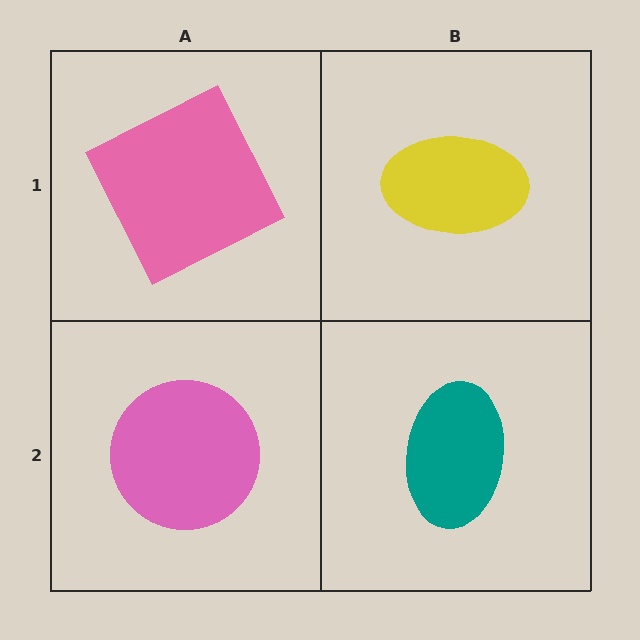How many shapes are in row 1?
2 shapes.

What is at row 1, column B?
A yellow ellipse.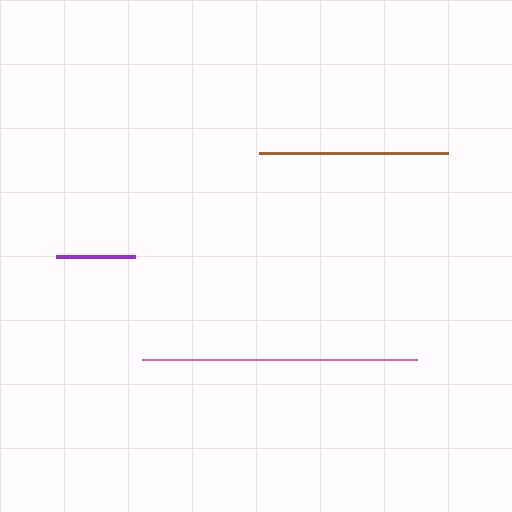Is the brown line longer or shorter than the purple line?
The brown line is longer than the purple line.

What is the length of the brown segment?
The brown segment is approximately 189 pixels long.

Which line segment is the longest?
The pink line is the longest at approximately 276 pixels.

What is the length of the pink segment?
The pink segment is approximately 276 pixels long.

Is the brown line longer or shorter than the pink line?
The pink line is longer than the brown line.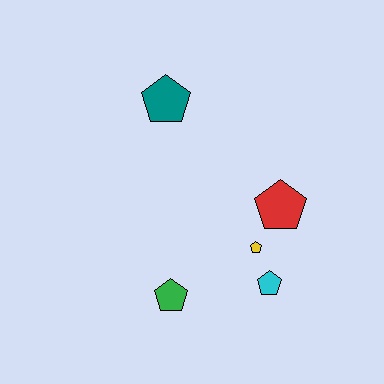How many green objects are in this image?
There is 1 green object.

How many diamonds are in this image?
There are no diamonds.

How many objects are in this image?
There are 5 objects.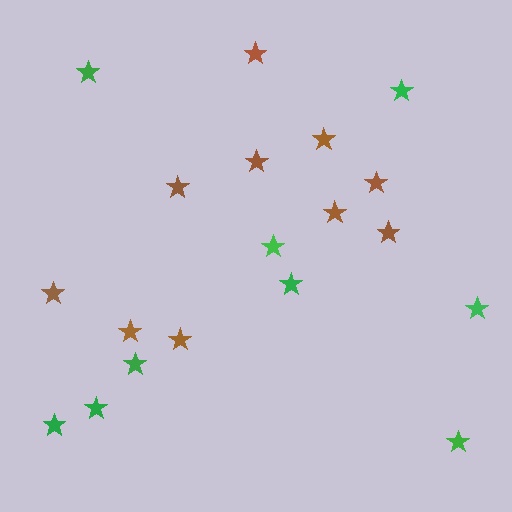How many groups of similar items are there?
There are 2 groups: one group of brown stars (10) and one group of green stars (9).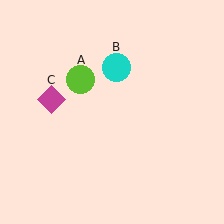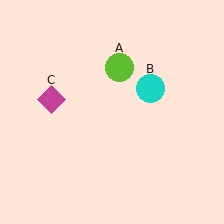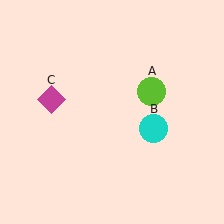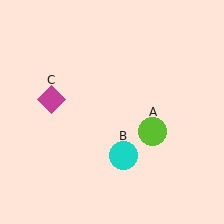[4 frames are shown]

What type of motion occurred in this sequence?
The lime circle (object A), cyan circle (object B) rotated clockwise around the center of the scene.